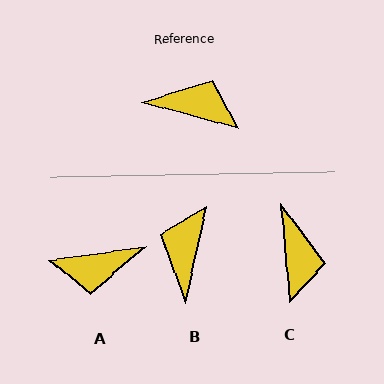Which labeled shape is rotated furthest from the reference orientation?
A, about 157 degrees away.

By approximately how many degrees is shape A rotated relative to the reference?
Approximately 157 degrees clockwise.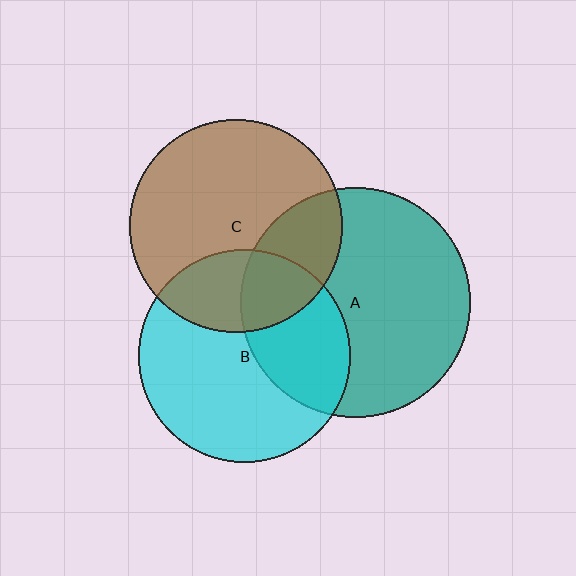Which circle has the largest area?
Circle A (teal).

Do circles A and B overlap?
Yes.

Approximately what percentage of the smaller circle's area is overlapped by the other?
Approximately 35%.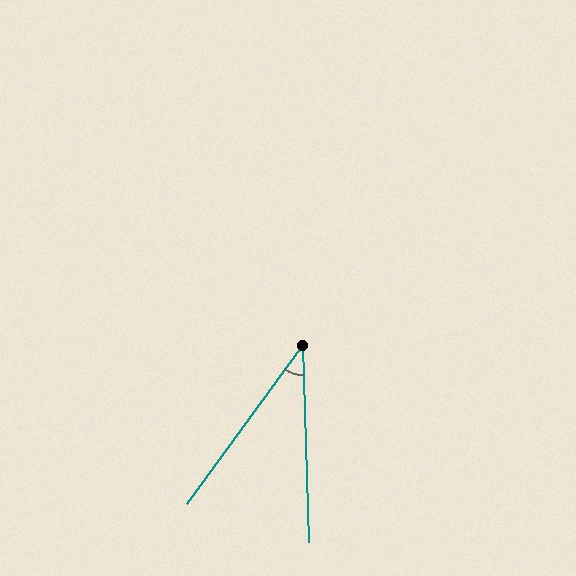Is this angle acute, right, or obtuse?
It is acute.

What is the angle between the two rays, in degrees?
Approximately 38 degrees.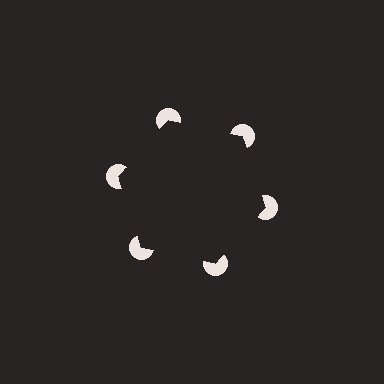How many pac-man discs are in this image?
There are 6 — one at each vertex of the illusory hexagon.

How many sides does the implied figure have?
6 sides.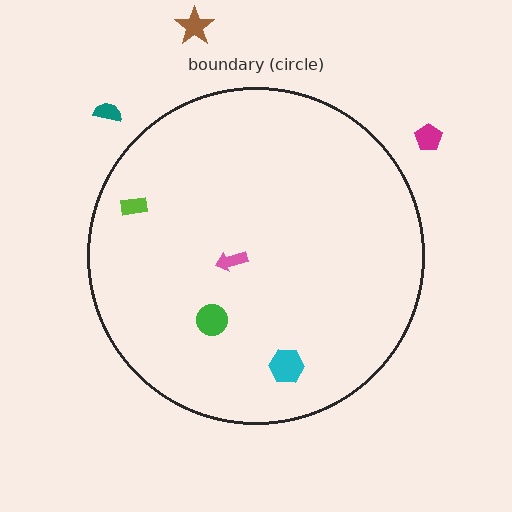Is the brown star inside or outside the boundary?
Outside.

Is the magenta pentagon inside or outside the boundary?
Outside.